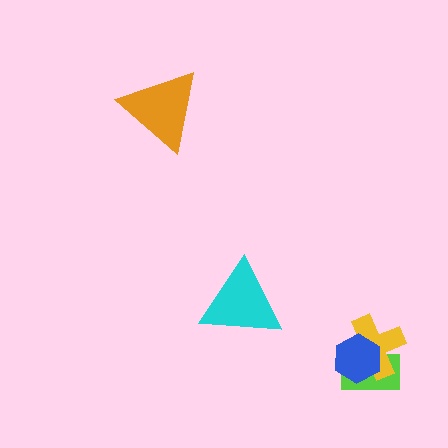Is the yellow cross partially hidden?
Yes, it is partially covered by another shape.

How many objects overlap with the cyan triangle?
0 objects overlap with the cyan triangle.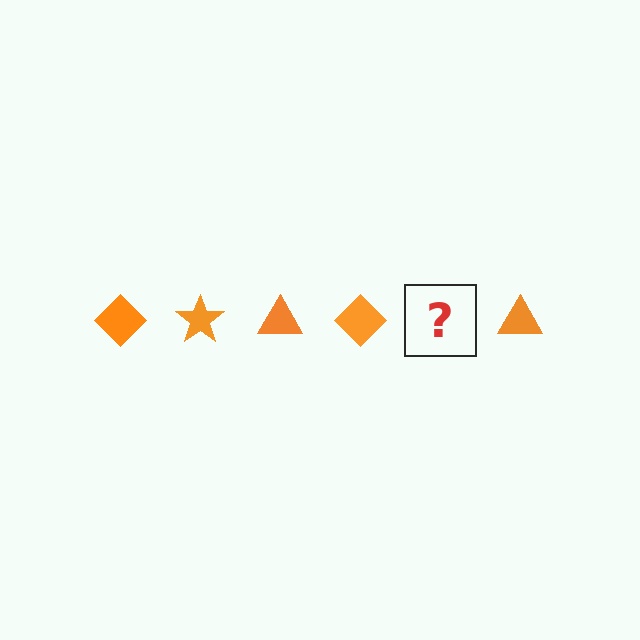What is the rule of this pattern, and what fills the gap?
The rule is that the pattern cycles through diamond, star, triangle shapes in orange. The gap should be filled with an orange star.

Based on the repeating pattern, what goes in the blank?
The blank should be an orange star.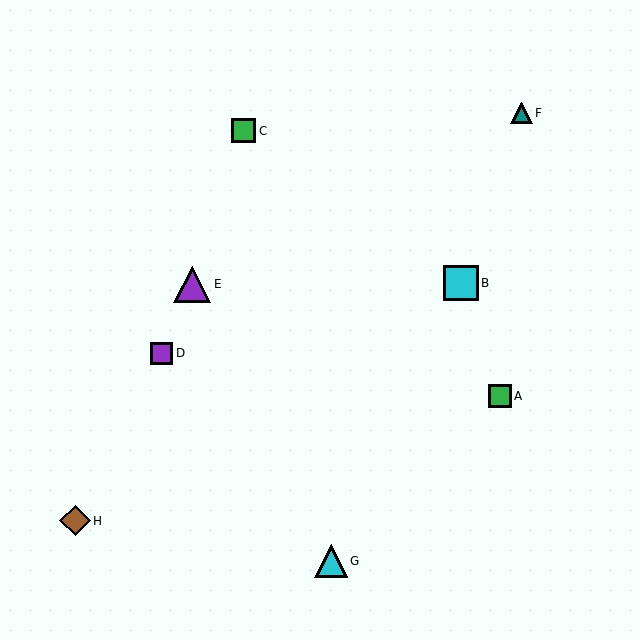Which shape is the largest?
The purple triangle (labeled E) is the largest.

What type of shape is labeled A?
Shape A is a green square.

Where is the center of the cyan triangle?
The center of the cyan triangle is at (331, 561).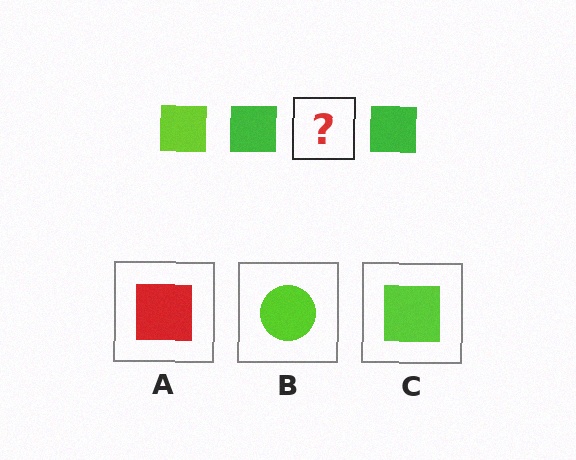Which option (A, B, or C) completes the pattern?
C.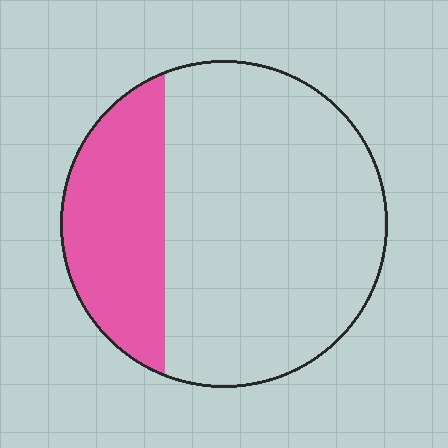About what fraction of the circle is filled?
About one quarter (1/4).